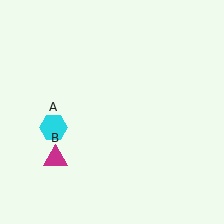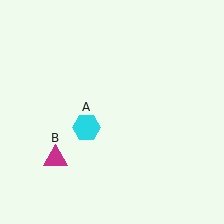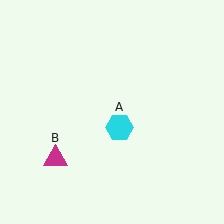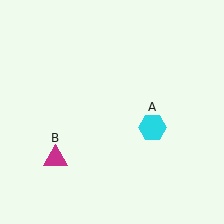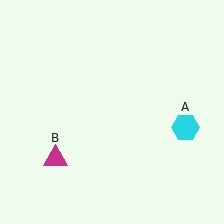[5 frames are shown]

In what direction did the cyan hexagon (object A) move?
The cyan hexagon (object A) moved right.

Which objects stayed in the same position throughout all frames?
Magenta triangle (object B) remained stationary.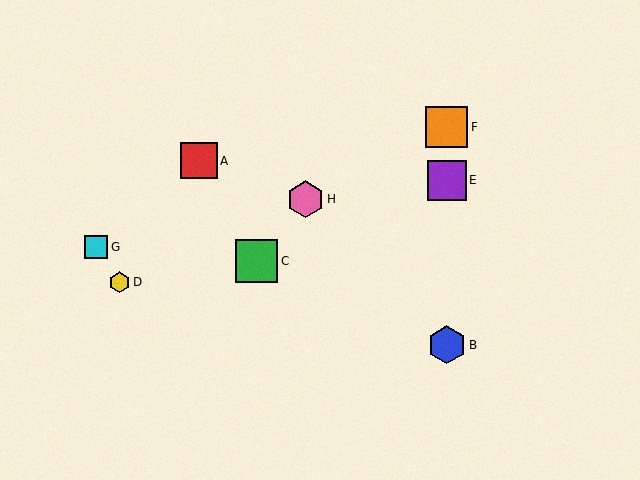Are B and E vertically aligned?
Yes, both are at x≈447.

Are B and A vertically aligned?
No, B is at x≈447 and A is at x≈199.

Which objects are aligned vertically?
Objects B, E, F are aligned vertically.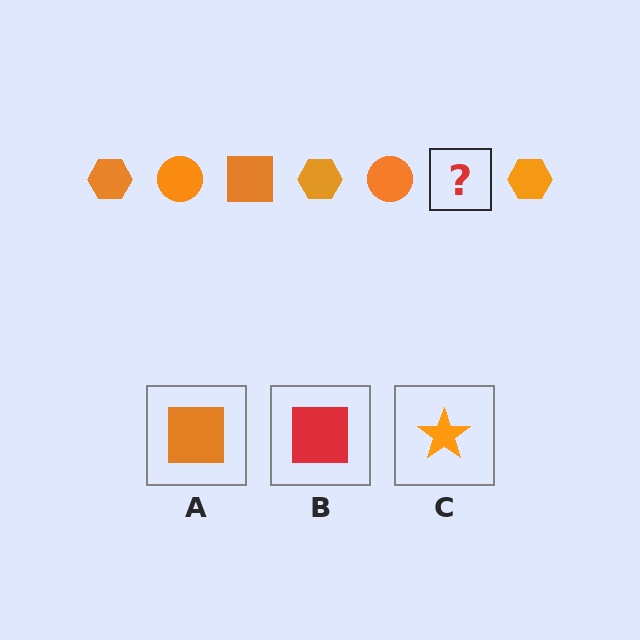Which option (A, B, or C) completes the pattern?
A.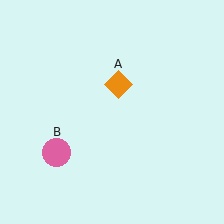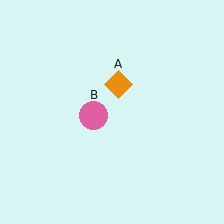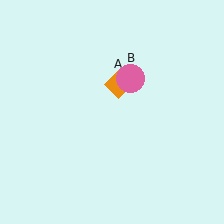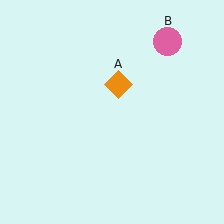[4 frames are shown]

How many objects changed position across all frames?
1 object changed position: pink circle (object B).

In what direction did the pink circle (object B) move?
The pink circle (object B) moved up and to the right.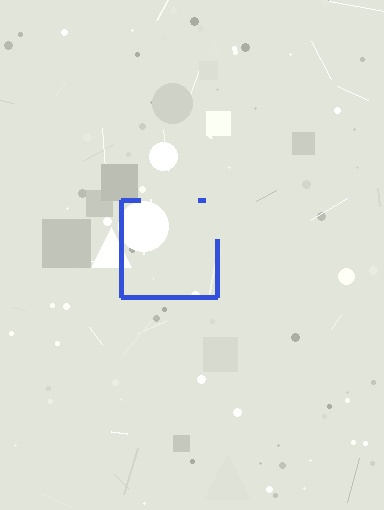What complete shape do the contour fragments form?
The contour fragments form a square.